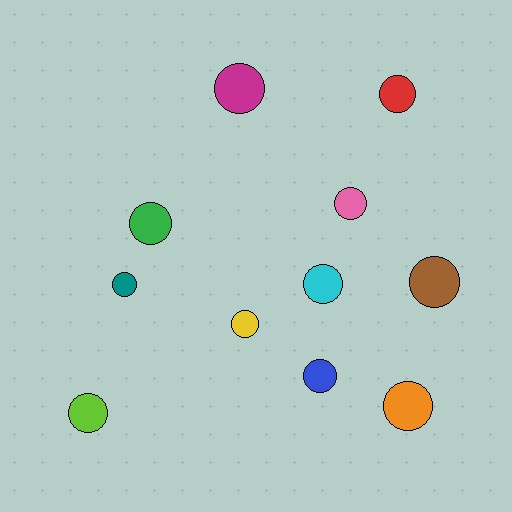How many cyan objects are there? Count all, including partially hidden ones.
There is 1 cyan object.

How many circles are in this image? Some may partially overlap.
There are 11 circles.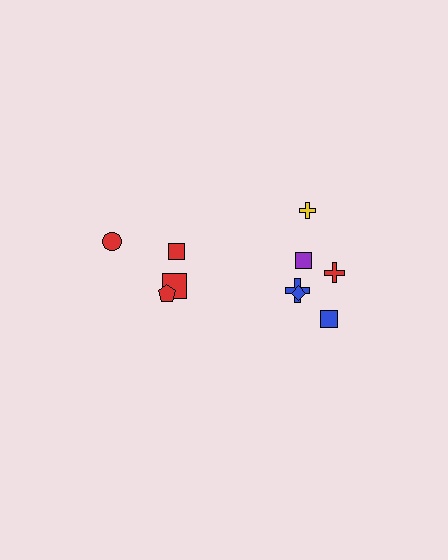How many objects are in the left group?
There are 4 objects.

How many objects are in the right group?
There are 6 objects.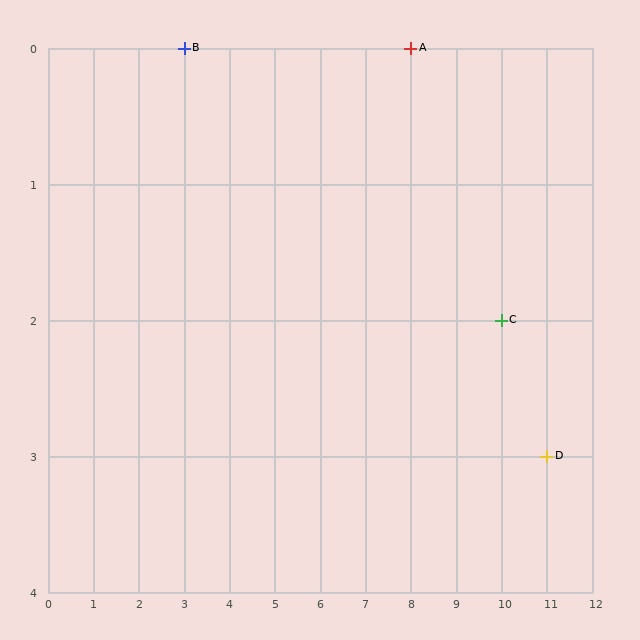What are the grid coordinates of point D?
Point D is at grid coordinates (11, 3).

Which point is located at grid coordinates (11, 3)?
Point D is at (11, 3).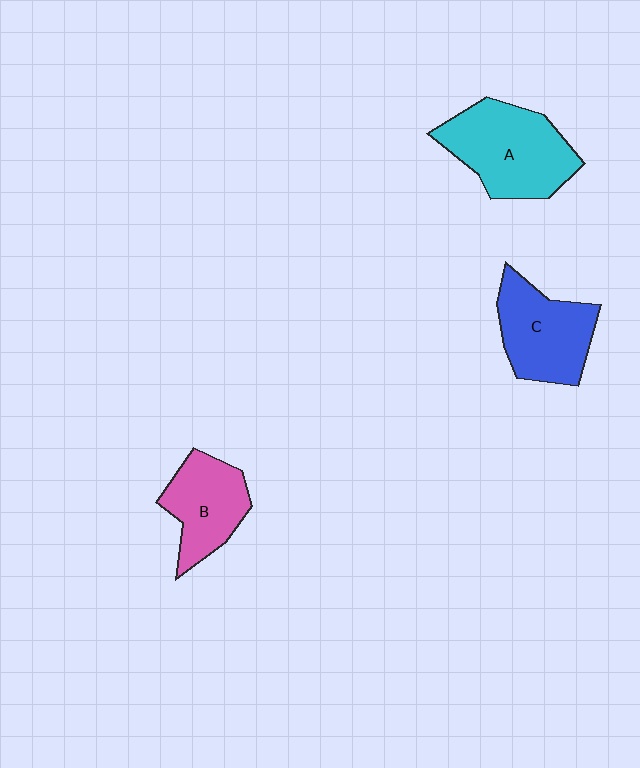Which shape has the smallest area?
Shape B (pink).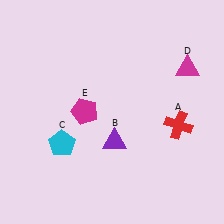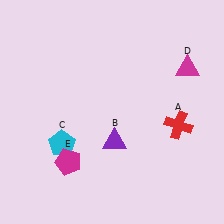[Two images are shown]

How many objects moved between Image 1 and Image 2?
1 object moved between the two images.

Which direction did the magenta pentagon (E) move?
The magenta pentagon (E) moved down.